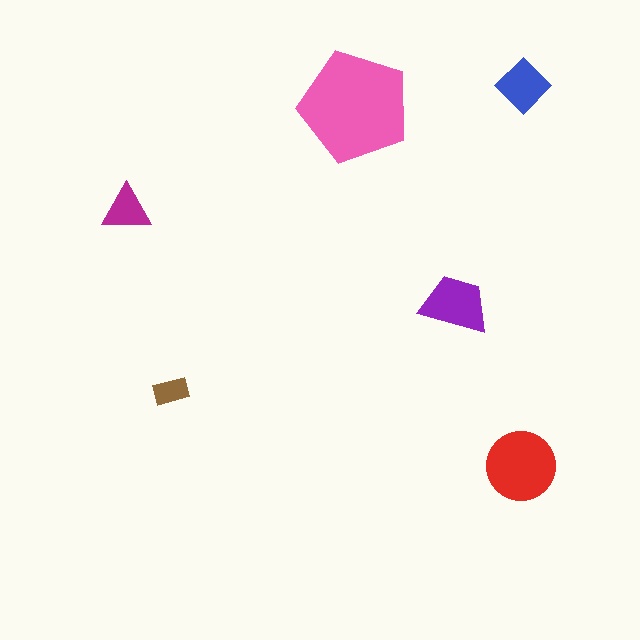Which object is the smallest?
The brown rectangle.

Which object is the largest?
The pink pentagon.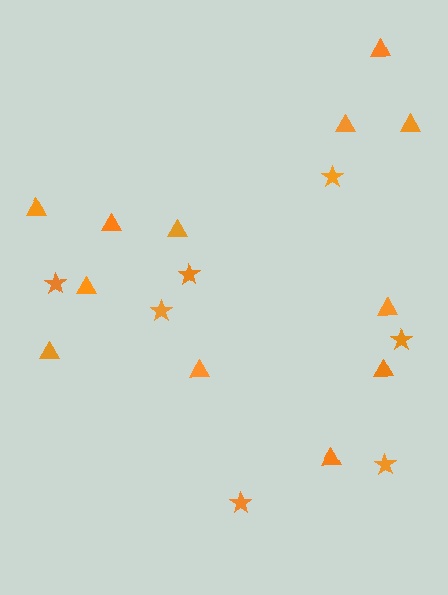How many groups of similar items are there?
There are 2 groups: one group of stars (7) and one group of triangles (12).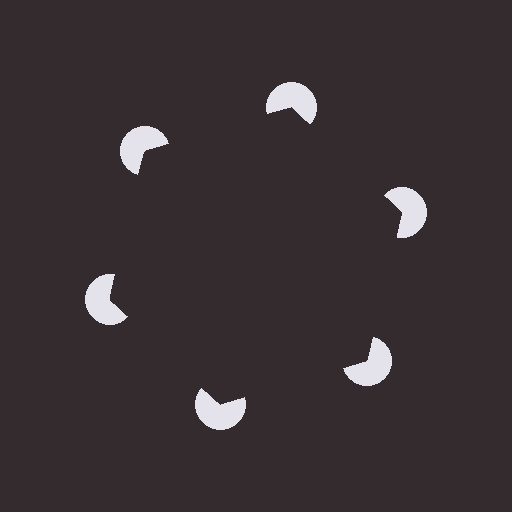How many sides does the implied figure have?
6 sides.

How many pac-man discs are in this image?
There are 6 — one at each vertex of the illusory hexagon.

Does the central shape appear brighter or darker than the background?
It typically appears slightly darker than the background, even though no actual brightness change is drawn.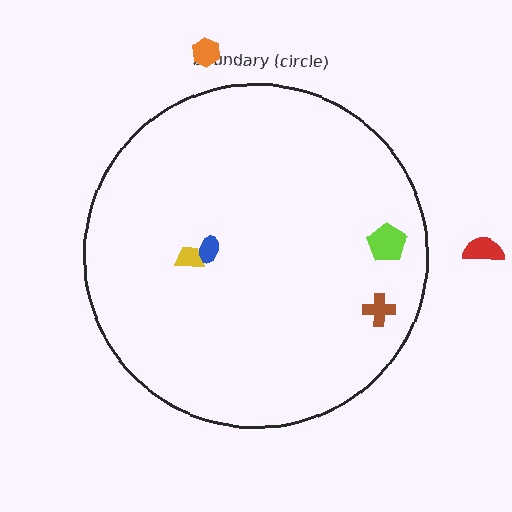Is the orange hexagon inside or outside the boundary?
Outside.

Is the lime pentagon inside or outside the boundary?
Inside.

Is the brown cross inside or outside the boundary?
Inside.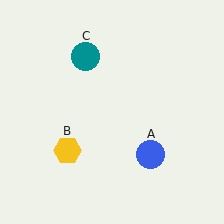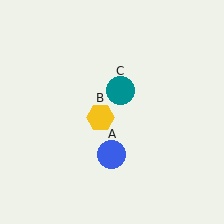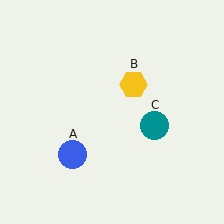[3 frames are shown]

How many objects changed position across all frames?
3 objects changed position: blue circle (object A), yellow hexagon (object B), teal circle (object C).